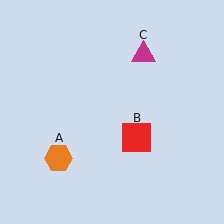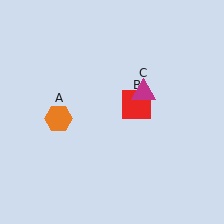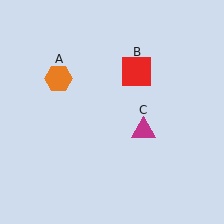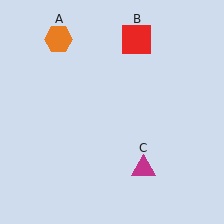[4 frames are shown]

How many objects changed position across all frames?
3 objects changed position: orange hexagon (object A), red square (object B), magenta triangle (object C).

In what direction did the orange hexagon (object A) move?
The orange hexagon (object A) moved up.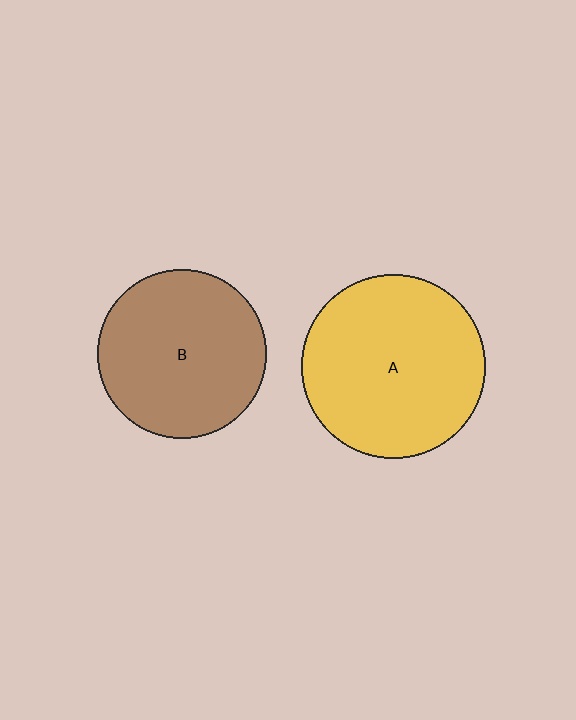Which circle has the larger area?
Circle A (yellow).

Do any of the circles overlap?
No, none of the circles overlap.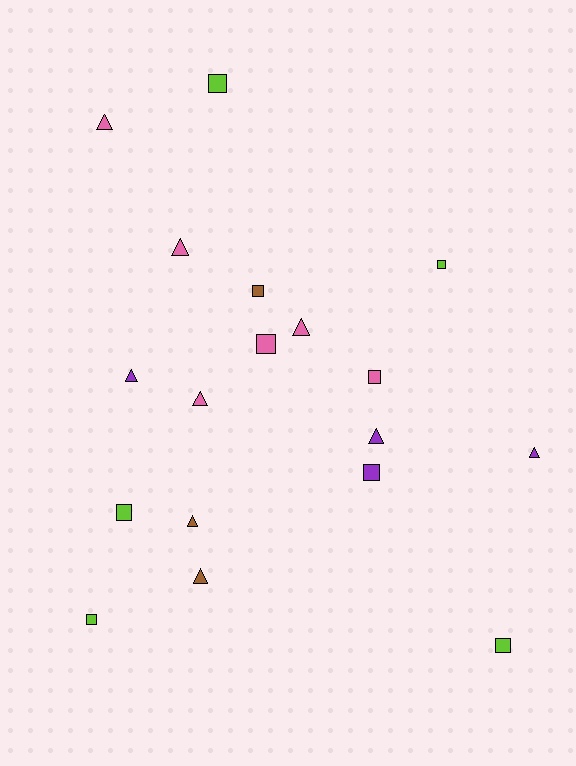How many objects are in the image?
There are 18 objects.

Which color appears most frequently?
Pink, with 6 objects.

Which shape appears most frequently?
Square, with 9 objects.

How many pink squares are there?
There are 2 pink squares.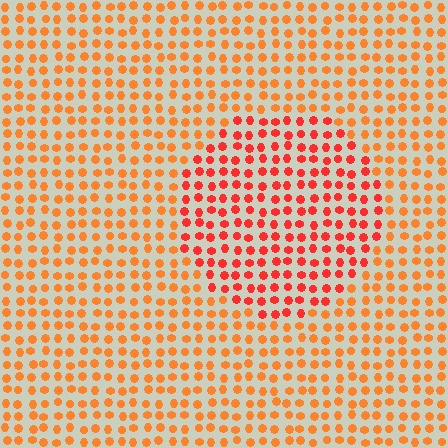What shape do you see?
I see a circle.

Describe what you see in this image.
The image is filled with small orange elements in a uniform arrangement. A circle-shaped region is visible where the elements are tinted to a slightly different hue, forming a subtle color boundary.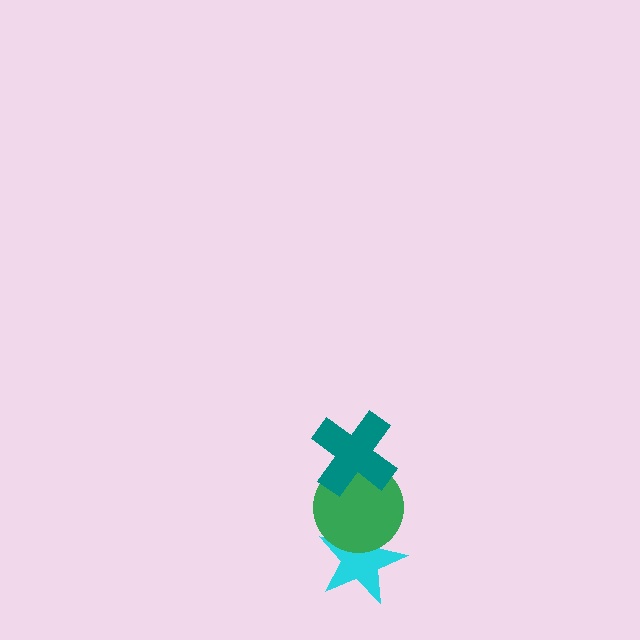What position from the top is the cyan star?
The cyan star is 3rd from the top.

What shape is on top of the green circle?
The teal cross is on top of the green circle.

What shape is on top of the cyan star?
The green circle is on top of the cyan star.